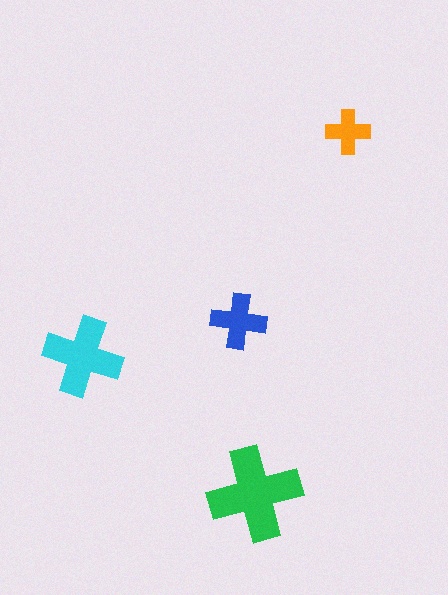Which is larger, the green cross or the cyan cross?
The green one.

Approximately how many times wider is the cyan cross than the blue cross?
About 1.5 times wider.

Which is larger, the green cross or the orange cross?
The green one.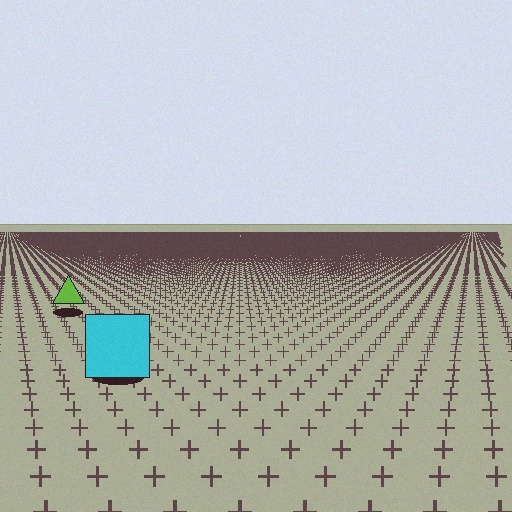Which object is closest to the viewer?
The cyan square is closest. The texture marks near it are larger and more spread out.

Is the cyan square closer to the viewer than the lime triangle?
Yes. The cyan square is closer — you can tell from the texture gradient: the ground texture is coarser near it.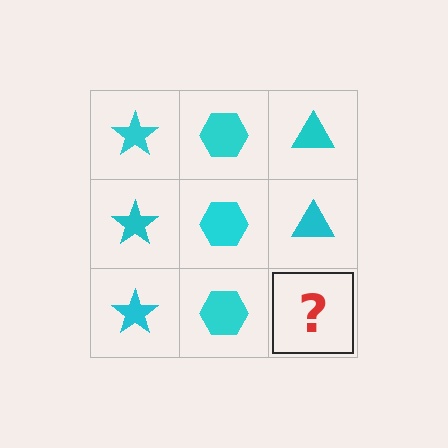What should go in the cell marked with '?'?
The missing cell should contain a cyan triangle.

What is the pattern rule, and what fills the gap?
The rule is that each column has a consistent shape. The gap should be filled with a cyan triangle.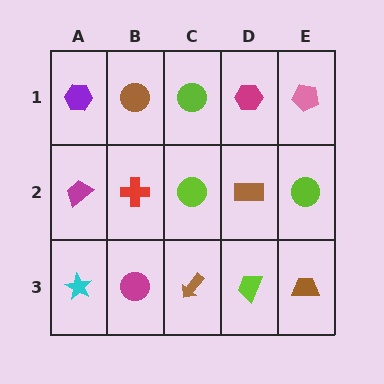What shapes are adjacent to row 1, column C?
A lime circle (row 2, column C), a brown circle (row 1, column B), a magenta hexagon (row 1, column D).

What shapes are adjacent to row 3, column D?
A brown rectangle (row 2, column D), a brown arrow (row 3, column C), a brown trapezoid (row 3, column E).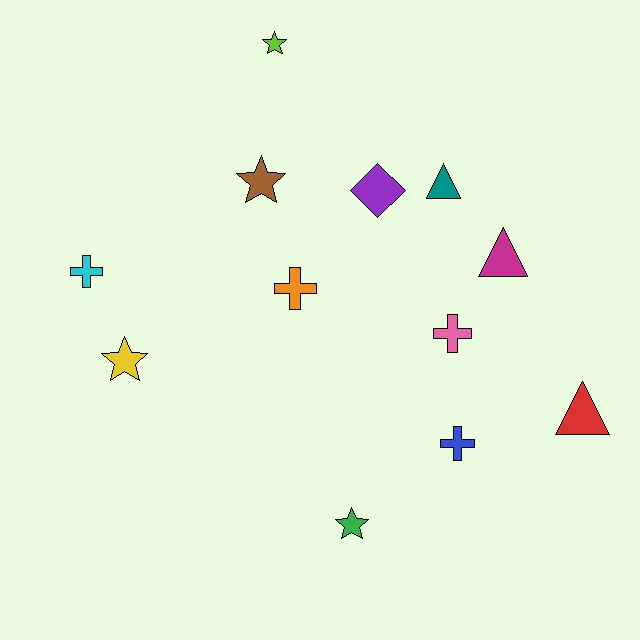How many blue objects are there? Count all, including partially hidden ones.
There is 1 blue object.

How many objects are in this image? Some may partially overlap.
There are 12 objects.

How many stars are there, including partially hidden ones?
There are 4 stars.